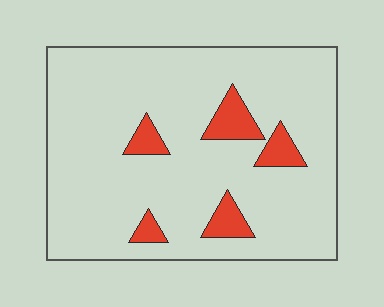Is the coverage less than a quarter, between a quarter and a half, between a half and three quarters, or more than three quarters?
Less than a quarter.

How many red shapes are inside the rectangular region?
5.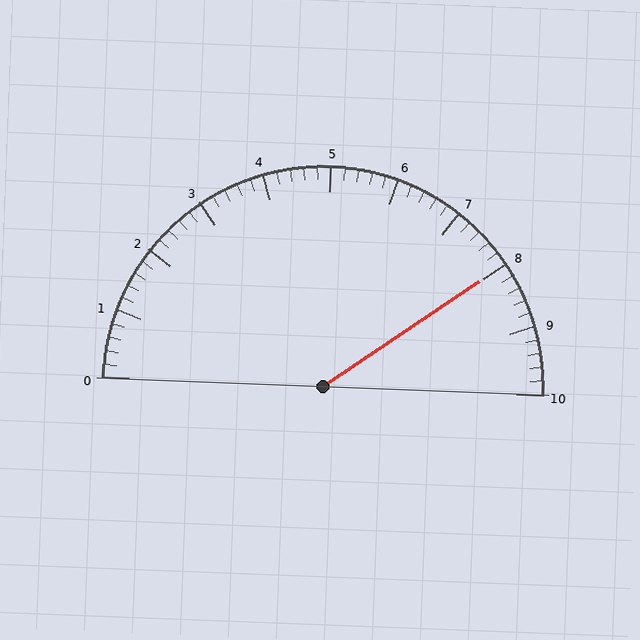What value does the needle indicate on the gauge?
The needle indicates approximately 8.0.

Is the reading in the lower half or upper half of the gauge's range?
The reading is in the upper half of the range (0 to 10).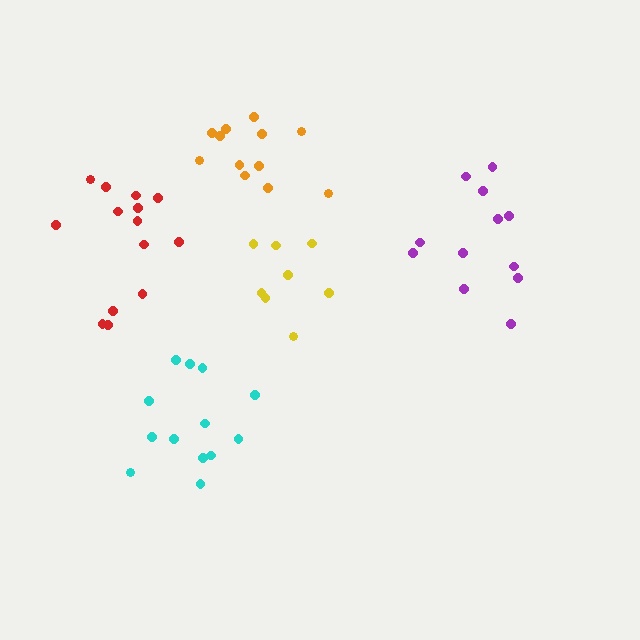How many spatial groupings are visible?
There are 5 spatial groupings.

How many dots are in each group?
Group 1: 14 dots, Group 2: 12 dots, Group 3: 8 dots, Group 4: 13 dots, Group 5: 12 dots (59 total).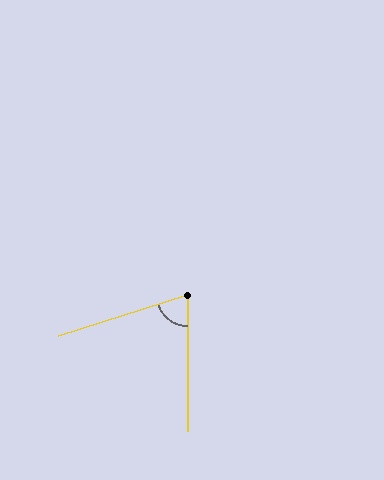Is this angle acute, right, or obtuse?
It is acute.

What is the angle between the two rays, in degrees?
Approximately 72 degrees.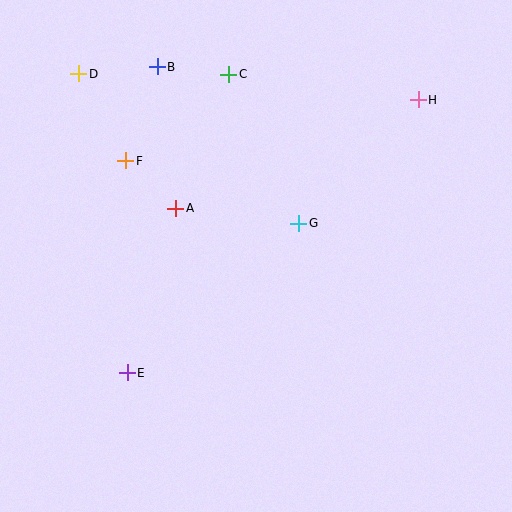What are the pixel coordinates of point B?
Point B is at (157, 67).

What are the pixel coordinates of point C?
Point C is at (229, 74).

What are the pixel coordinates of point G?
Point G is at (299, 223).